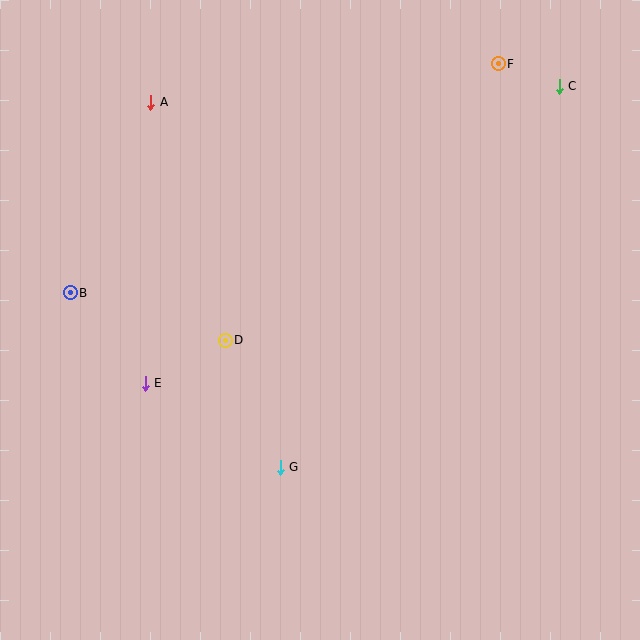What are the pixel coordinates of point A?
Point A is at (151, 102).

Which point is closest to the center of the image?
Point D at (225, 340) is closest to the center.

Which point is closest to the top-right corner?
Point C is closest to the top-right corner.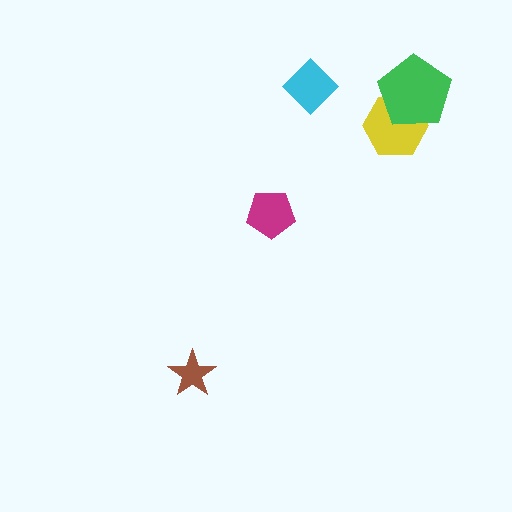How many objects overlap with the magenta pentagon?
0 objects overlap with the magenta pentagon.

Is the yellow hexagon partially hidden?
Yes, it is partially covered by another shape.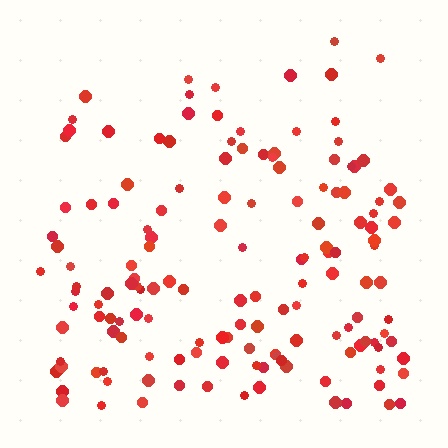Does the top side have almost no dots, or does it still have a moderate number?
Still a moderate number, just noticeably fewer than the bottom.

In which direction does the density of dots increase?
From top to bottom, with the bottom side densest.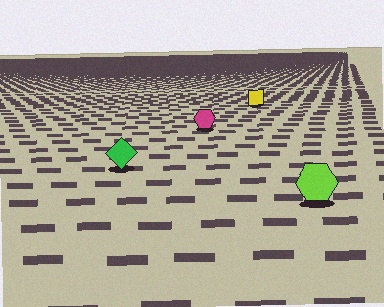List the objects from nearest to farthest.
From nearest to farthest: the lime hexagon, the green diamond, the magenta hexagon, the yellow square.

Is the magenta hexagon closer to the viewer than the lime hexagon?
No. The lime hexagon is closer — you can tell from the texture gradient: the ground texture is coarser near it.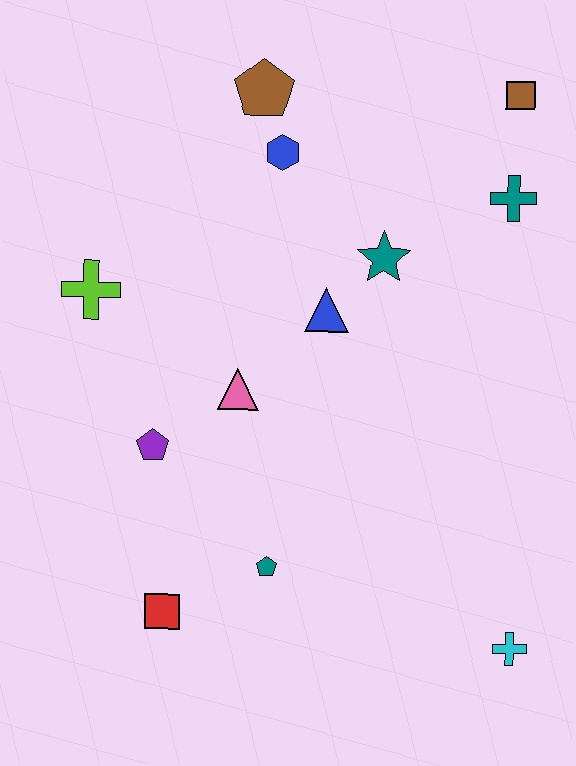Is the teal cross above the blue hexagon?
No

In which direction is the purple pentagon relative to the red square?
The purple pentagon is above the red square.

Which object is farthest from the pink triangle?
The brown square is farthest from the pink triangle.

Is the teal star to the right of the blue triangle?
Yes